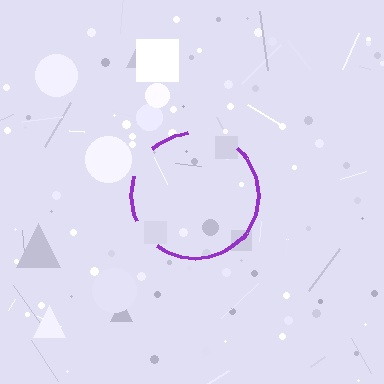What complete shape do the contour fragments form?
The contour fragments form a circle.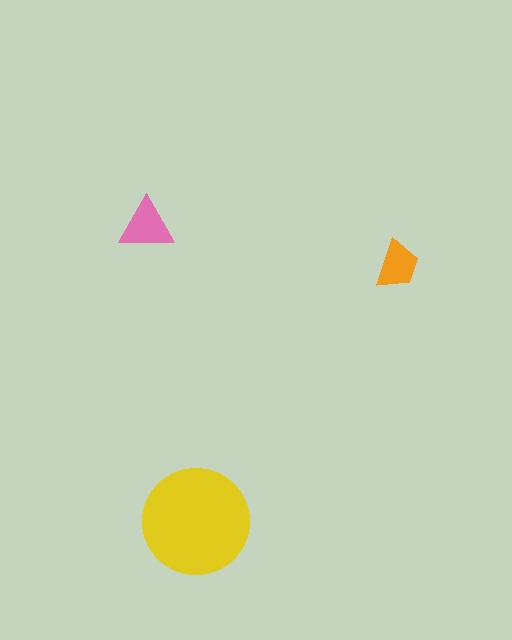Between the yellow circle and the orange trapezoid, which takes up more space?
The yellow circle.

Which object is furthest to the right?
The orange trapezoid is rightmost.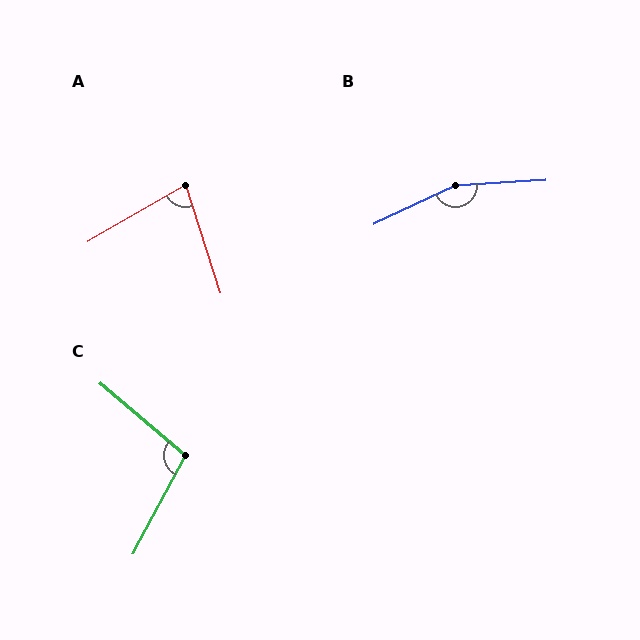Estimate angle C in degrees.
Approximately 102 degrees.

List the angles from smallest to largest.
A (78°), C (102°), B (158°).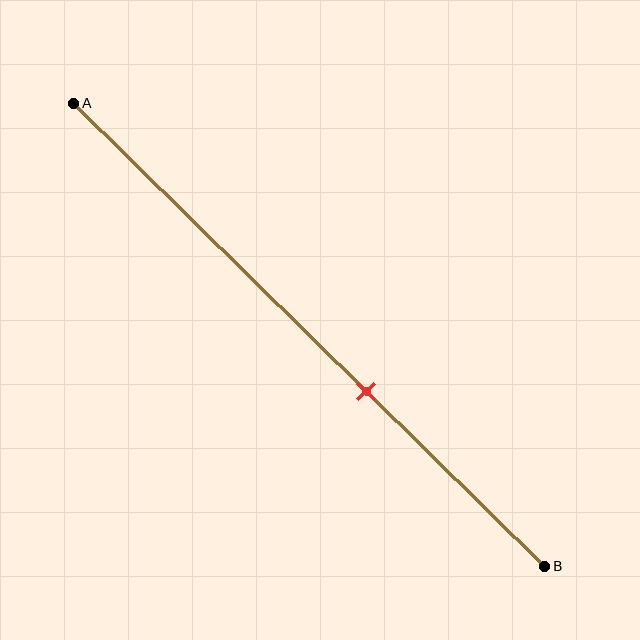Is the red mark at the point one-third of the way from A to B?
No, the mark is at about 60% from A, not at the 33% one-third point.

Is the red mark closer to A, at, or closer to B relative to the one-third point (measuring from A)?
The red mark is closer to point B than the one-third point of segment AB.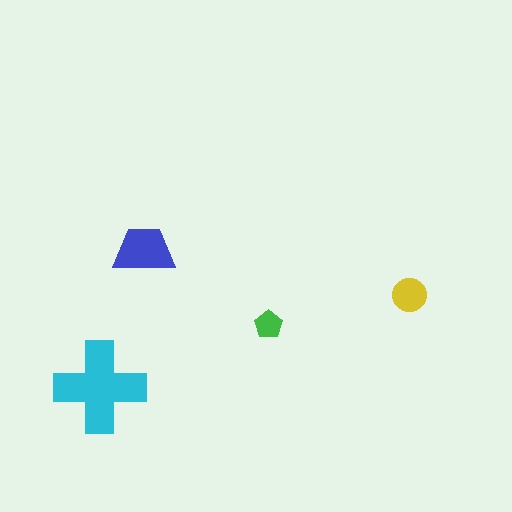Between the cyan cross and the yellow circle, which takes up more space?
The cyan cross.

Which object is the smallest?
The green pentagon.